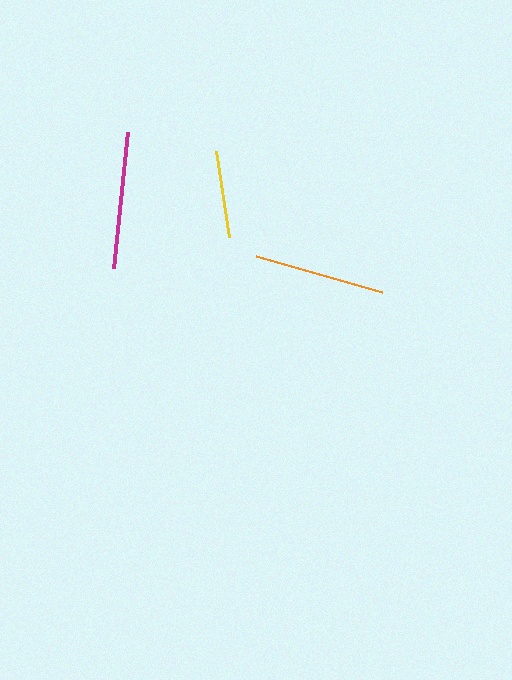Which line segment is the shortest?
The yellow line is the shortest at approximately 87 pixels.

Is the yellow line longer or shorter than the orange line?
The orange line is longer than the yellow line.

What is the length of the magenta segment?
The magenta segment is approximately 136 pixels long.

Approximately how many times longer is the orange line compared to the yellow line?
The orange line is approximately 1.5 times the length of the yellow line.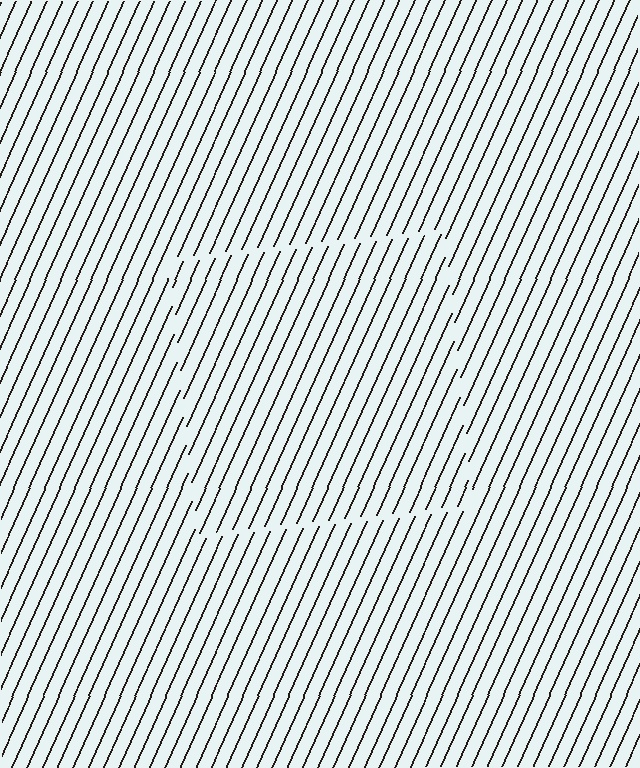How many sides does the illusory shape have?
4 sides — the line-ends trace a square.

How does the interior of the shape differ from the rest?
The interior of the shape contains the same grating, shifted by half a period — the contour is defined by the phase discontinuity where line-ends from the inner and outer gratings abut.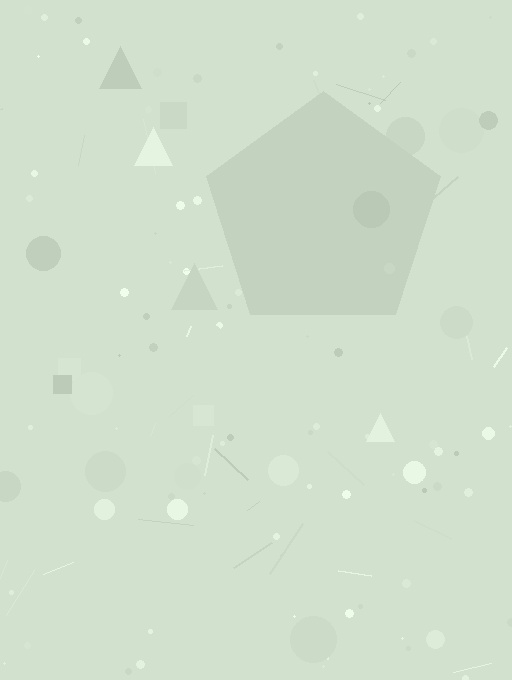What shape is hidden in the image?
A pentagon is hidden in the image.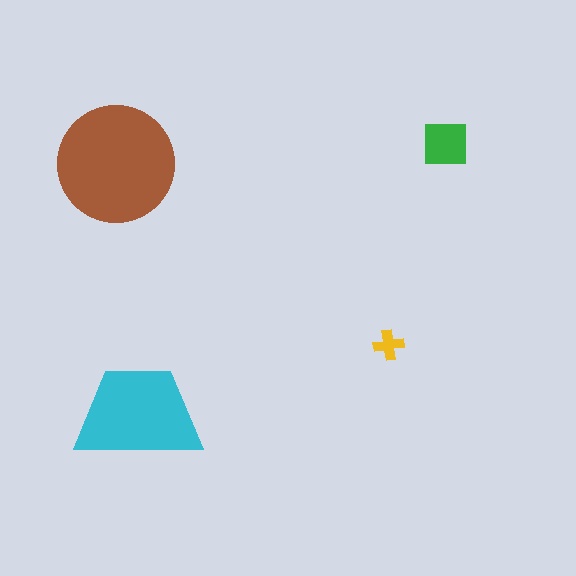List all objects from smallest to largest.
The yellow cross, the green square, the cyan trapezoid, the brown circle.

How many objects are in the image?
There are 4 objects in the image.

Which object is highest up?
The green square is topmost.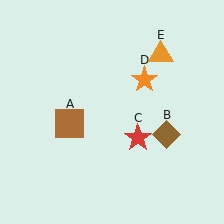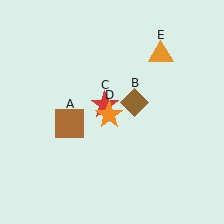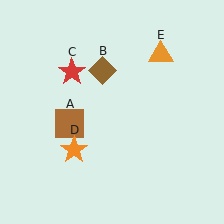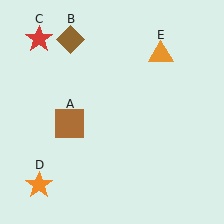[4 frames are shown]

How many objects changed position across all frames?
3 objects changed position: brown diamond (object B), red star (object C), orange star (object D).